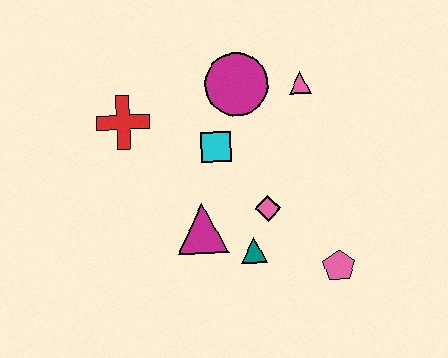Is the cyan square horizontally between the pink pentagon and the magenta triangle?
Yes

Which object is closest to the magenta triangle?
The teal triangle is closest to the magenta triangle.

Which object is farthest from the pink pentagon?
The red cross is farthest from the pink pentagon.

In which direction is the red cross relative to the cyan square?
The red cross is to the left of the cyan square.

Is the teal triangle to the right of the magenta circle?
Yes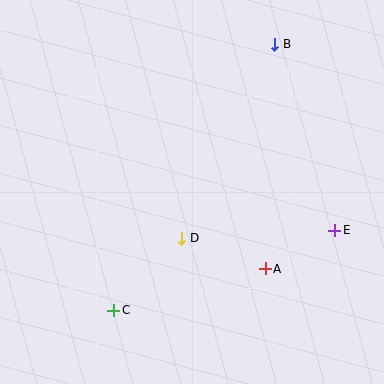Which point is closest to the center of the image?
Point D at (182, 238) is closest to the center.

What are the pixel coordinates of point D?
Point D is at (182, 238).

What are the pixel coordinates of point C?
Point C is at (114, 310).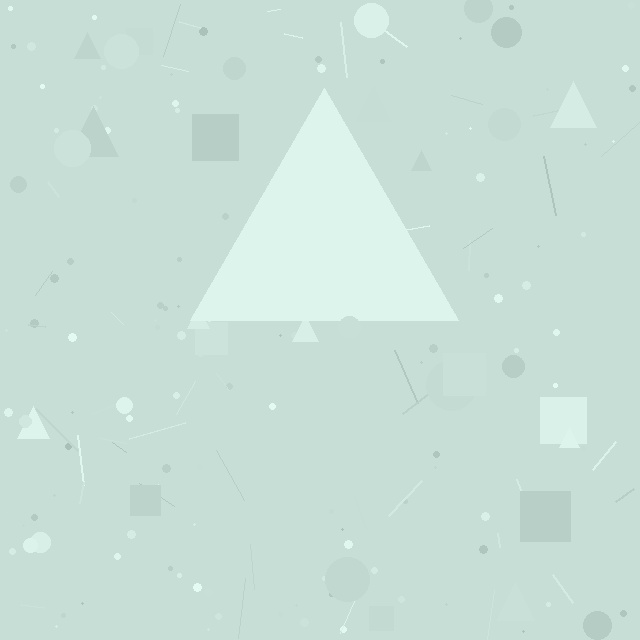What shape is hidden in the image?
A triangle is hidden in the image.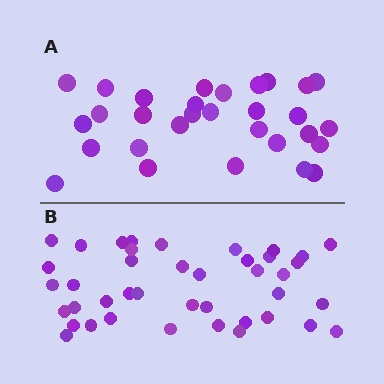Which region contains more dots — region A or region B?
Region B (the bottom region) has more dots.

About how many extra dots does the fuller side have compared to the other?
Region B has roughly 12 or so more dots than region A.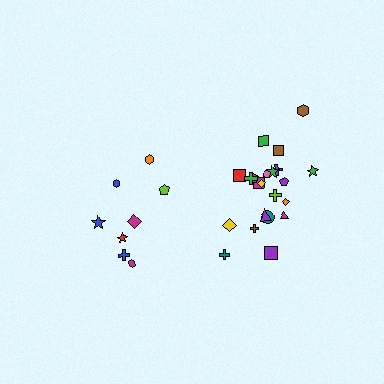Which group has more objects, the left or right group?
The right group.